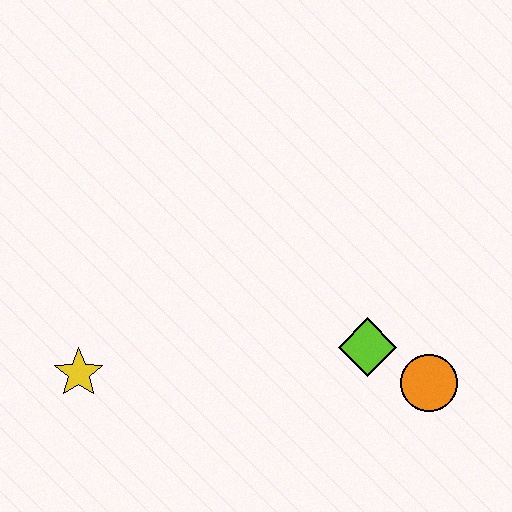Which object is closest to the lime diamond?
The orange circle is closest to the lime diamond.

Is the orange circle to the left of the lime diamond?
No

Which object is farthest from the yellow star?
The orange circle is farthest from the yellow star.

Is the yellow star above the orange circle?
Yes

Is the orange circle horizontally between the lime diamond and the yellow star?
No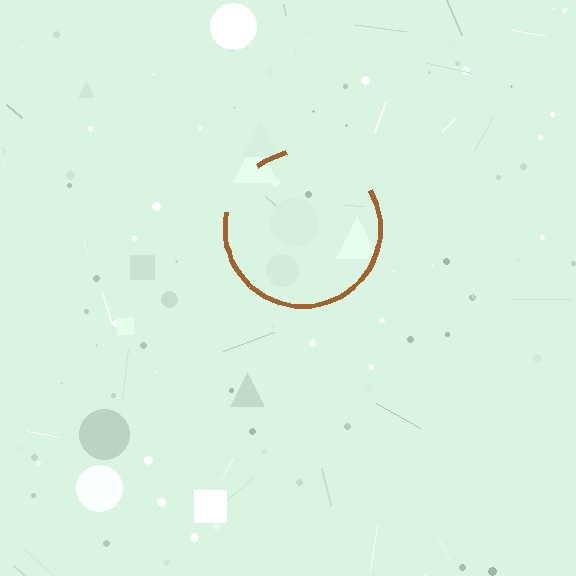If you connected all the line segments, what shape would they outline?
They would outline a circle.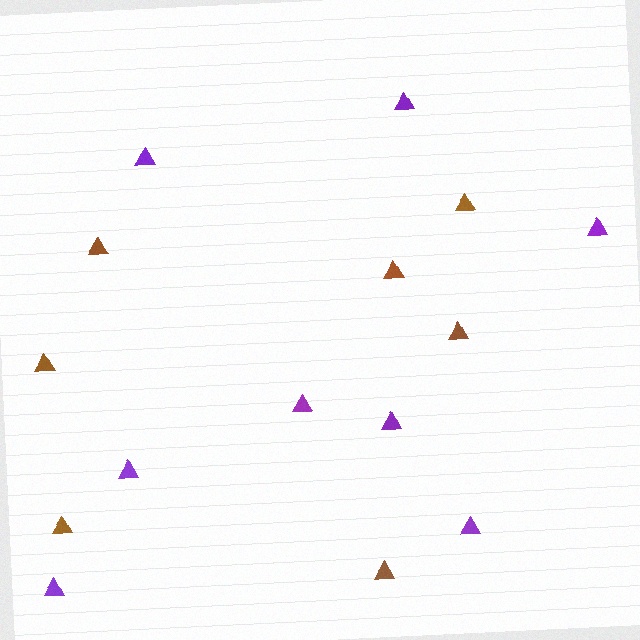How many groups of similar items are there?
There are 2 groups: one group of purple triangles (8) and one group of brown triangles (7).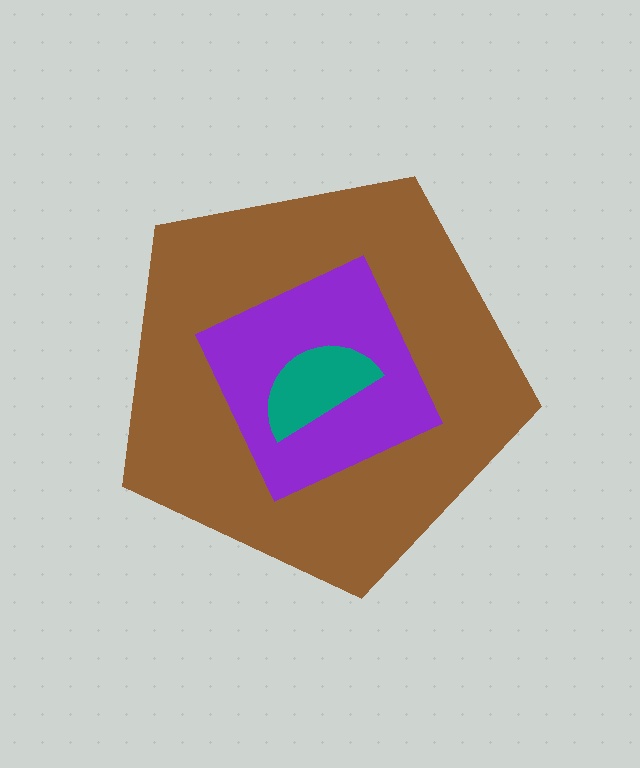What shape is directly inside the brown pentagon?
The purple square.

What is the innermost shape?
The teal semicircle.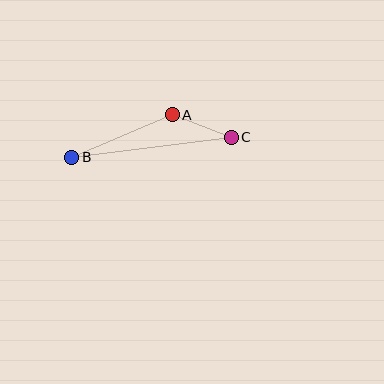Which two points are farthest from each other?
Points B and C are farthest from each other.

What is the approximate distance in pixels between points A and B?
The distance between A and B is approximately 109 pixels.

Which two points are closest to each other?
Points A and C are closest to each other.